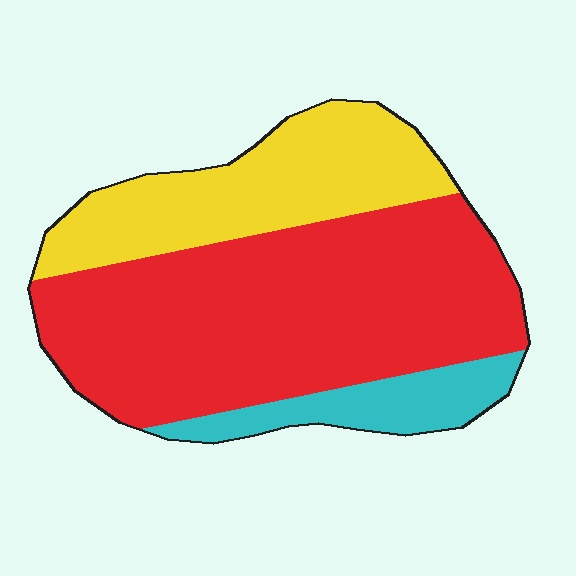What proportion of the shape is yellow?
Yellow covers 28% of the shape.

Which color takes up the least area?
Cyan, at roughly 10%.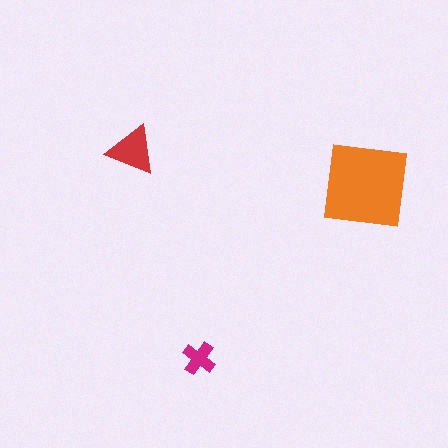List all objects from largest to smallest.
The orange square, the red triangle, the magenta cross.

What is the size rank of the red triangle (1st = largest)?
2nd.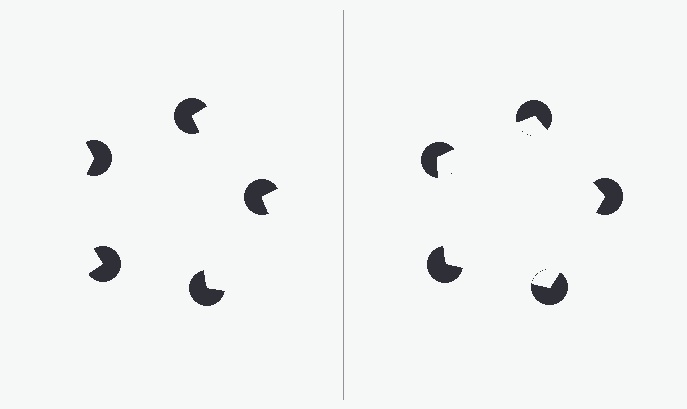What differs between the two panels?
The pac-man discs are positioned identically on both sides; only the wedge orientations differ. On the right they align to a pentagon; on the left they are misaligned.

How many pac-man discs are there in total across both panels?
10 — 5 on each side.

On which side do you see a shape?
An illusory pentagon appears on the right side. On the left side the wedge cuts are rotated, so no coherent shape forms.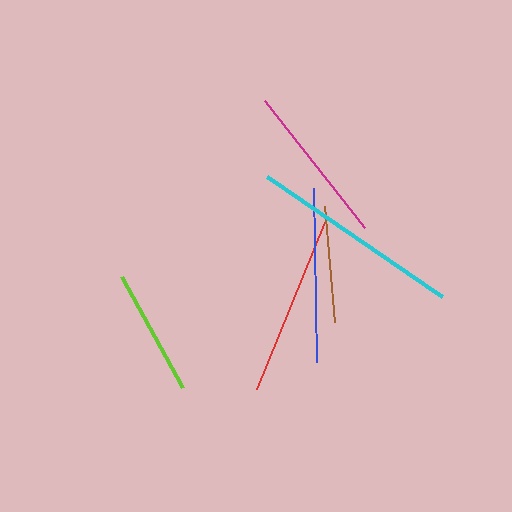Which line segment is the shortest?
The brown line is the shortest at approximately 116 pixels.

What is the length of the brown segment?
The brown segment is approximately 116 pixels long.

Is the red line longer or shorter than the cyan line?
The cyan line is longer than the red line.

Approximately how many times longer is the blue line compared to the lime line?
The blue line is approximately 1.4 times the length of the lime line.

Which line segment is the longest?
The cyan line is the longest at approximately 212 pixels.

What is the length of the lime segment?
The lime segment is approximately 126 pixels long.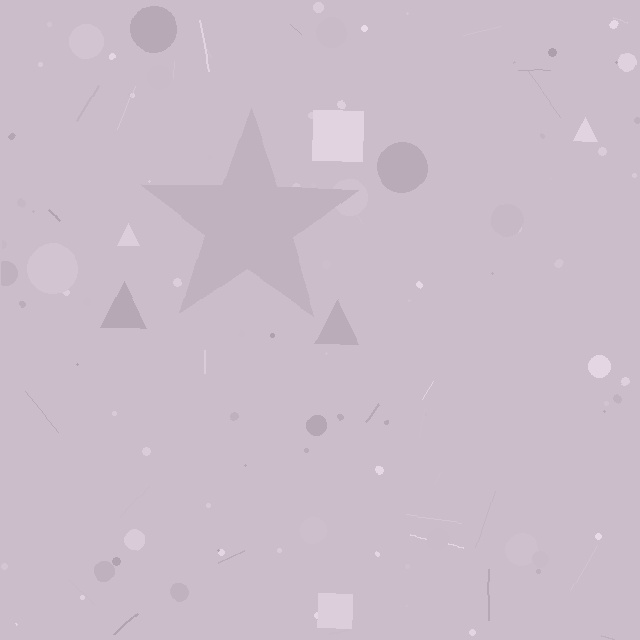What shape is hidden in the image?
A star is hidden in the image.